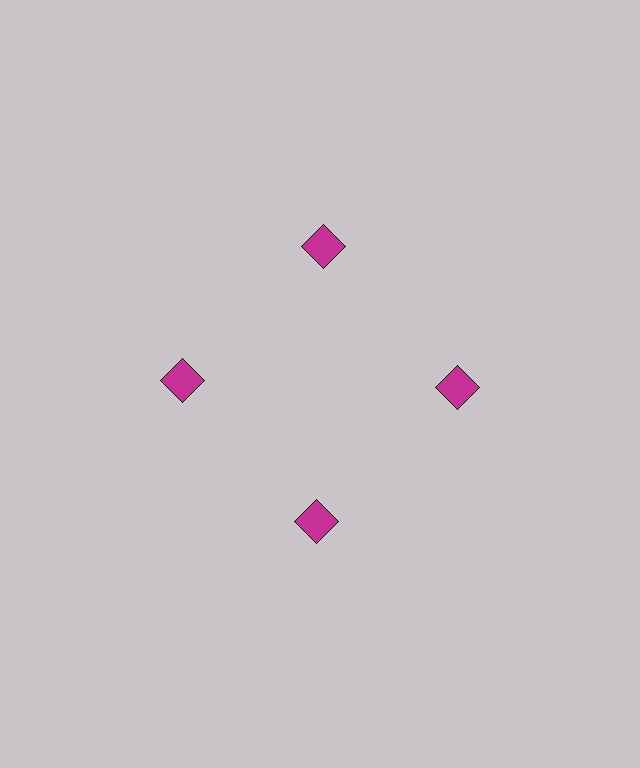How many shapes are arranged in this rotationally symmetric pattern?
There are 4 shapes, arranged in 4 groups of 1.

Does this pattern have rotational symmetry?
Yes, this pattern has 4-fold rotational symmetry. It looks the same after rotating 90 degrees around the center.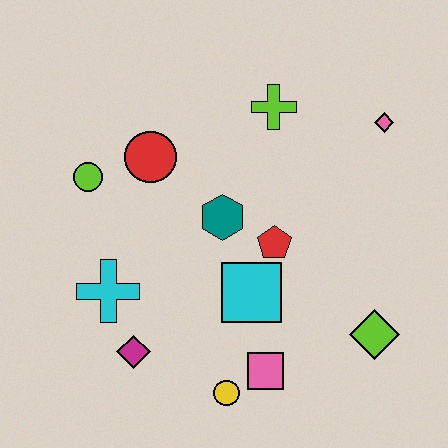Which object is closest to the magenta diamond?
The cyan cross is closest to the magenta diamond.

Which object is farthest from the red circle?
The lime diamond is farthest from the red circle.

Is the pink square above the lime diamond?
No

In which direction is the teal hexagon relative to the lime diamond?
The teal hexagon is to the left of the lime diamond.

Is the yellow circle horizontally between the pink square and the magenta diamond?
Yes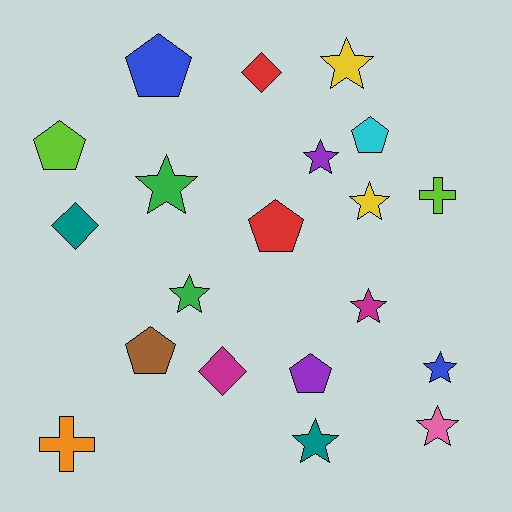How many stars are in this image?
There are 9 stars.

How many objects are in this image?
There are 20 objects.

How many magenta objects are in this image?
There are 2 magenta objects.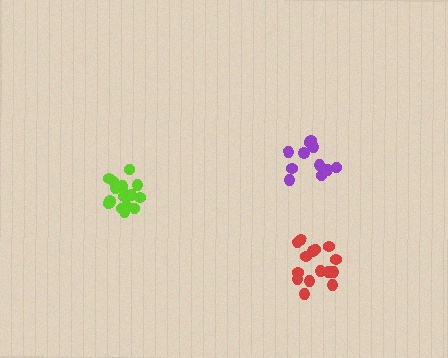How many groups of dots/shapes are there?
There are 3 groups.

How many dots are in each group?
Group 1: 11 dots, Group 2: 15 dots, Group 3: 17 dots (43 total).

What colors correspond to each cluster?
The clusters are colored: purple, red, lime.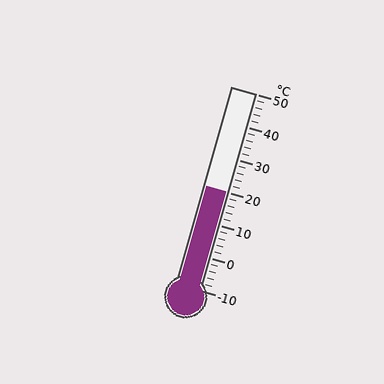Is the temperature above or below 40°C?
The temperature is below 40°C.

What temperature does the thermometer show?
The thermometer shows approximately 20°C.